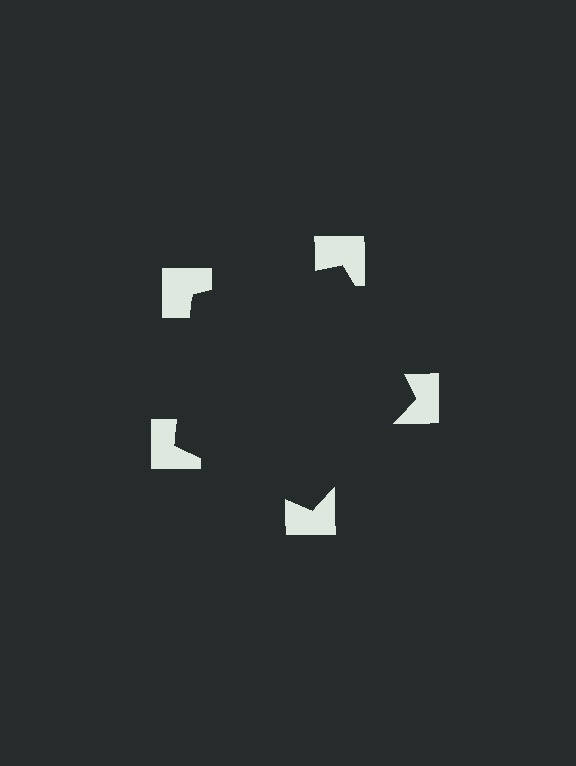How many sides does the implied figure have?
5 sides.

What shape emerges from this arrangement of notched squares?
An illusory pentagon — its edges are inferred from the aligned wedge cuts in the notched squares, not physically drawn.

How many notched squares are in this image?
There are 5 — one at each vertex of the illusory pentagon.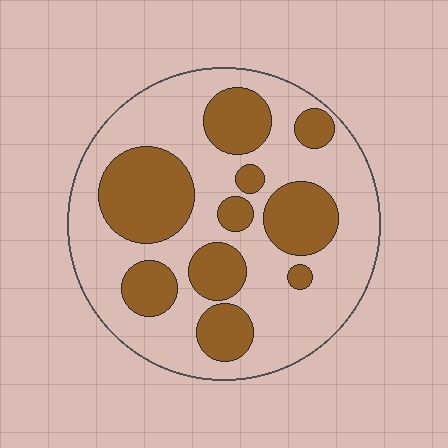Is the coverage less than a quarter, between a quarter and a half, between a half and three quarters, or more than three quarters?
Between a quarter and a half.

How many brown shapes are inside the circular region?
10.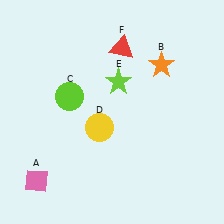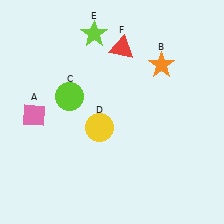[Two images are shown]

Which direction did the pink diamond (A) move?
The pink diamond (A) moved up.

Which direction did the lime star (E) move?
The lime star (E) moved up.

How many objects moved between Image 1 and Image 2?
2 objects moved between the two images.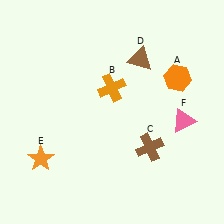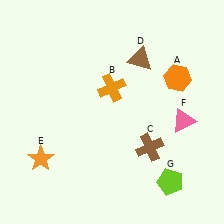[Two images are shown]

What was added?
A lime pentagon (G) was added in Image 2.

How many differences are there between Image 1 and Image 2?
There is 1 difference between the two images.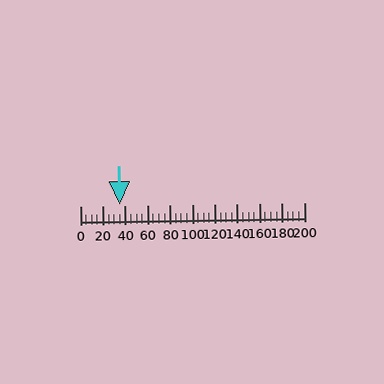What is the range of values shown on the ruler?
The ruler shows values from 0 to 200.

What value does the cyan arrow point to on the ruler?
The cyan arrow points to approximately 35.